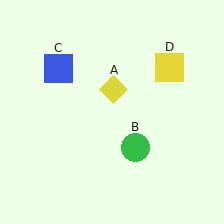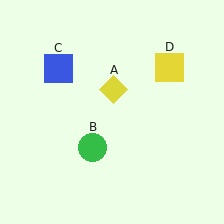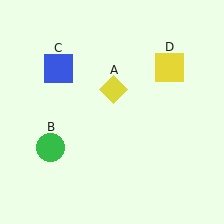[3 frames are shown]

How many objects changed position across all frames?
1 object changed position: green circle (object B).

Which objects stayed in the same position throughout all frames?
Yellow diamond (object A) and blue square (object C) and yellow square (object D) remained stationary.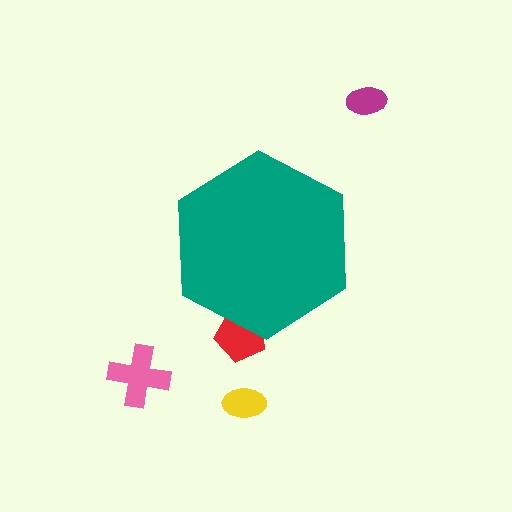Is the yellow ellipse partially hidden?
No, the yellow ellipse is fully visible.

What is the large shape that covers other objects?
A teal hexagon.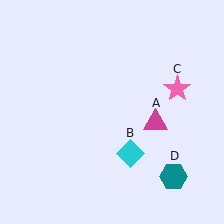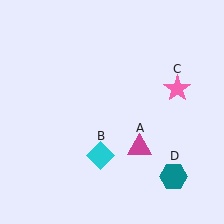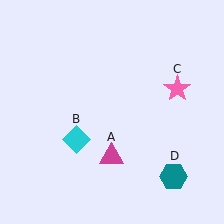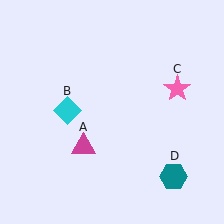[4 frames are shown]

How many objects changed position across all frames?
2 objects changed position: magenta triangle (object A), cyan diamond (object B).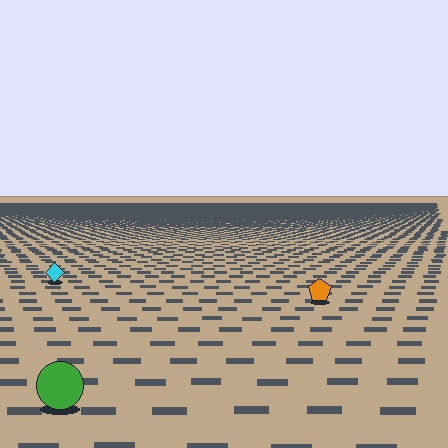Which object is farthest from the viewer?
The cyan diamond is farthest from the viewer. It appears smaller and the ground texture around it is denser.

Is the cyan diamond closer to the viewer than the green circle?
No. The green circle is closer — you can tell from the texture gradient: the ground texture is coarser near it.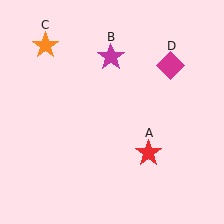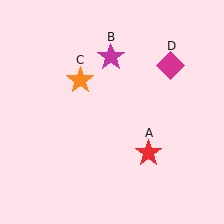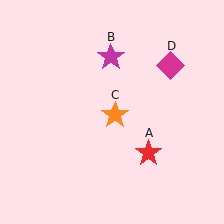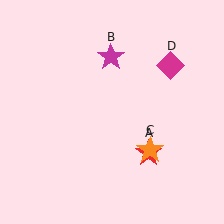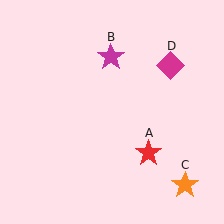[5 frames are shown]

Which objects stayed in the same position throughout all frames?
Red star (object A) and magenta star (object B) and magenta diamond (object D) remained stationary.